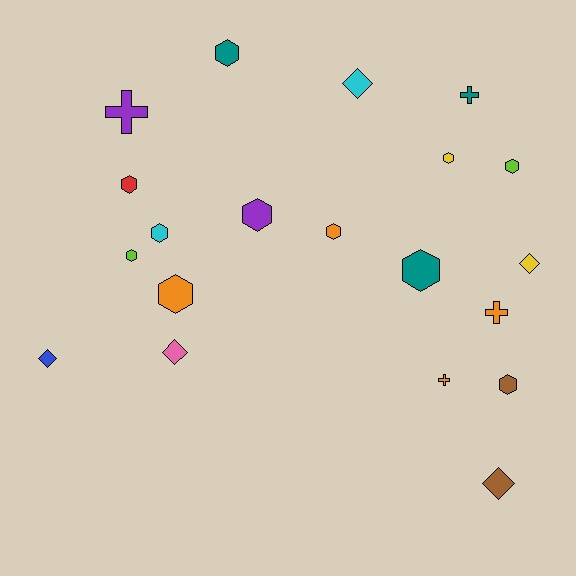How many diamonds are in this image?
There are 5 diamonds.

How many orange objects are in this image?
There are 4 orange objects.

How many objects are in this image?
There are 20 objects.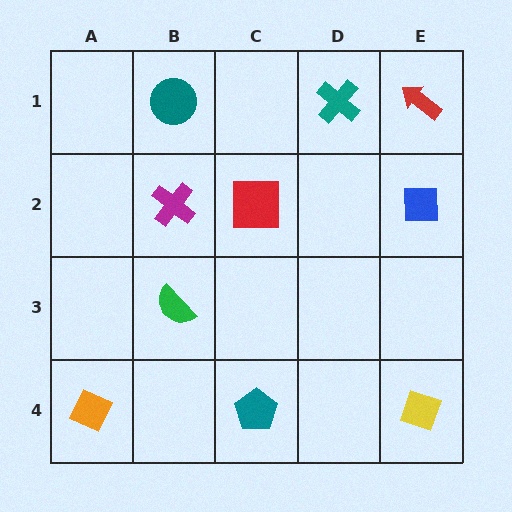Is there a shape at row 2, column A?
No, that cell is empty.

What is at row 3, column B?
A green semicircle.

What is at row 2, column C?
A red square.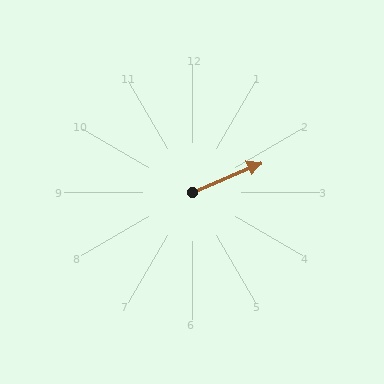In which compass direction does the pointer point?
Northeast.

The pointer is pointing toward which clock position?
Roughly 2 o'clock.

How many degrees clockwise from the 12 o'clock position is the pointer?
Approximately 67 degrees.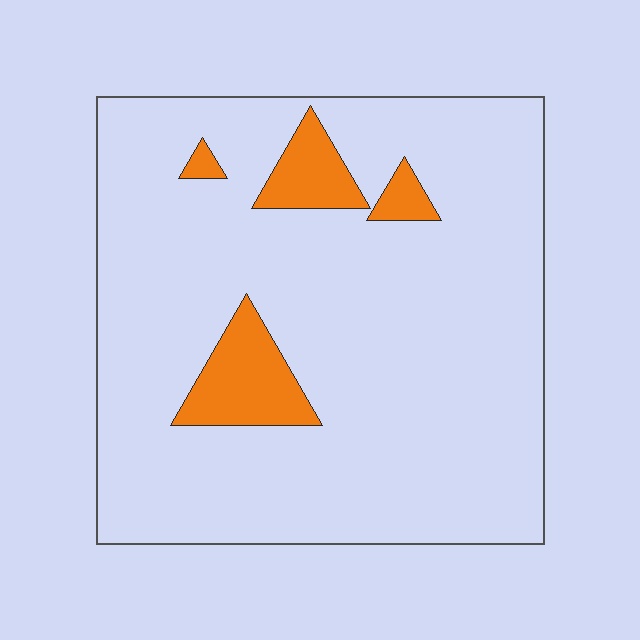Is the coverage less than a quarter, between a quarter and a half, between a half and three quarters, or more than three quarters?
Less than a quarter.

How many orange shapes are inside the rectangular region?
4.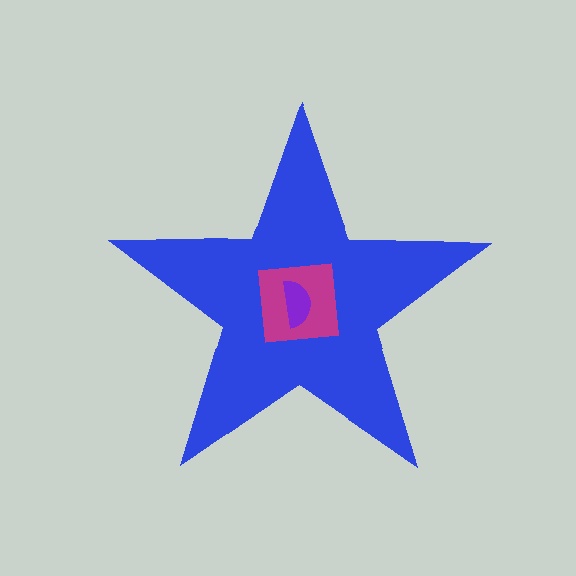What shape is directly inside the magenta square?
The purple semicircle.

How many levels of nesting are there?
3.